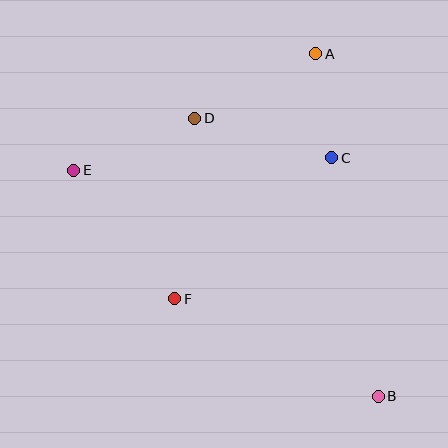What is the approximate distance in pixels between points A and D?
The distance between A and D is approximately 137 pixels.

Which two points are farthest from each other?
Points B and E are farthest from each other.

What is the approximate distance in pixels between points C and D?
The distance between C and D is approximately 143 pixels.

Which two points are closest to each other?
Points A and C are closest to each other.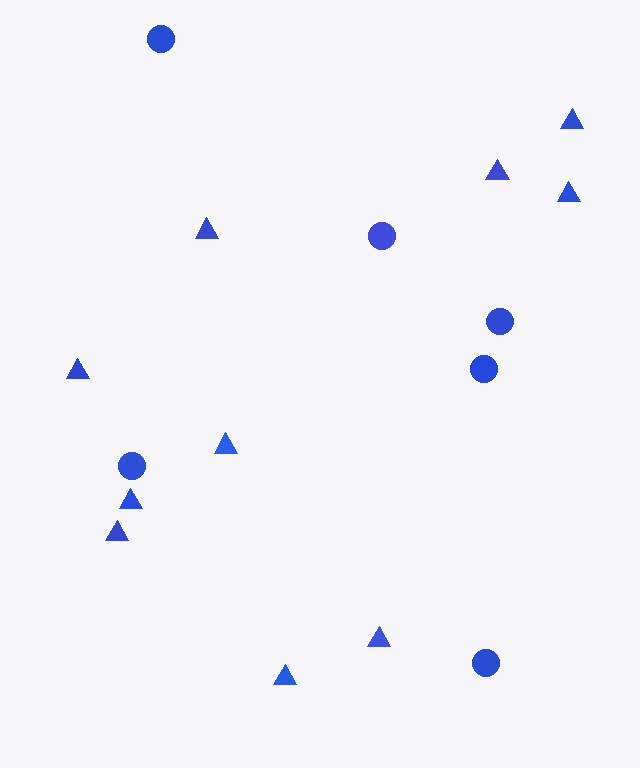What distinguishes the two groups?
There are 2 groups: one group of triangles (10) and one group of circles (6).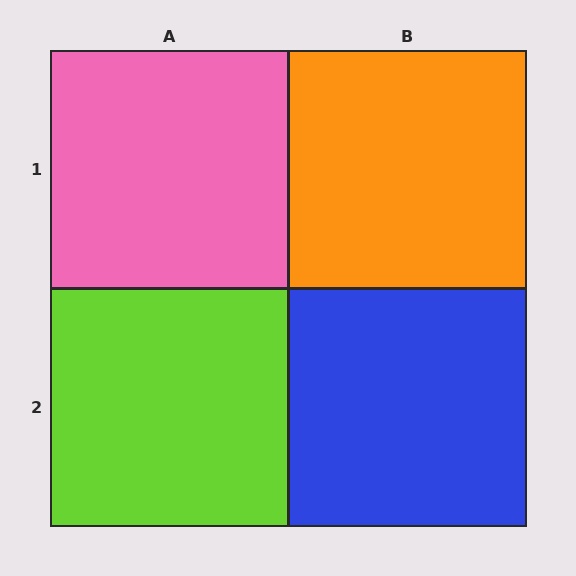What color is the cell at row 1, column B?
Orange.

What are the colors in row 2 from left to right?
Lime, blue.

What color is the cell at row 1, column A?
Pink.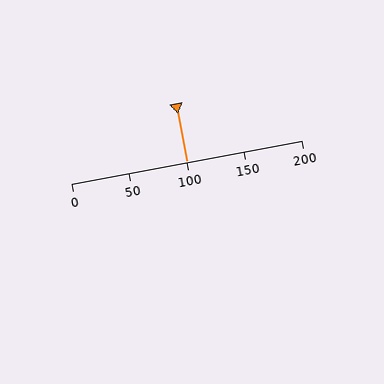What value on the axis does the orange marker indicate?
The marker indicates approximately 100.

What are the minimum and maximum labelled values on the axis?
The axis runs from 0 to 200.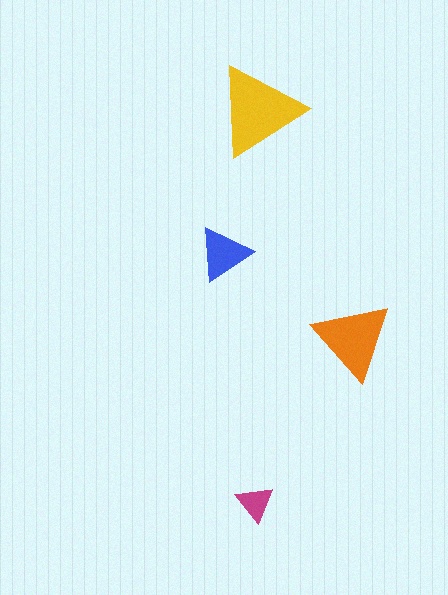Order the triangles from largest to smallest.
the yellow one, the orange one, the blue one, the magenta one.